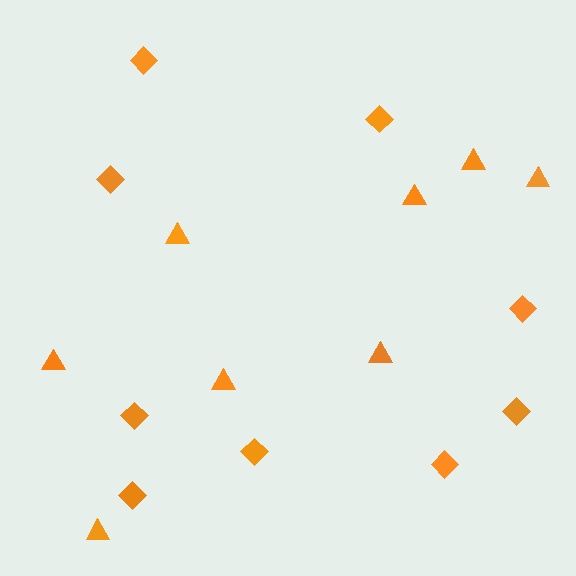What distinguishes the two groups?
There are 2 groups: one group of diamonds (9) and one group of triangles (8).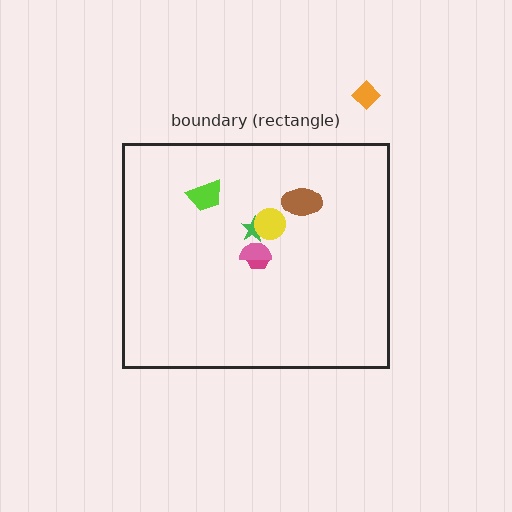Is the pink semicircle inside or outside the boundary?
Inside.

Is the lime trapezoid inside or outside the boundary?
Inside.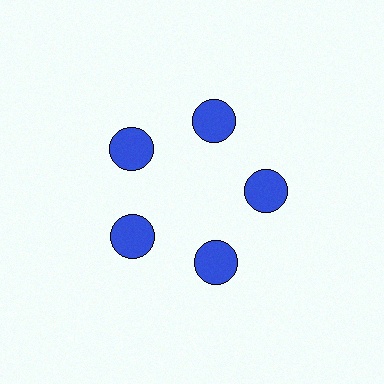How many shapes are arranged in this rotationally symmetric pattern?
There are 5 shapes, arranged in 5 groups of 1.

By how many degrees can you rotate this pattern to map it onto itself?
The pattern maps onto itself every 72 degrees of rotation.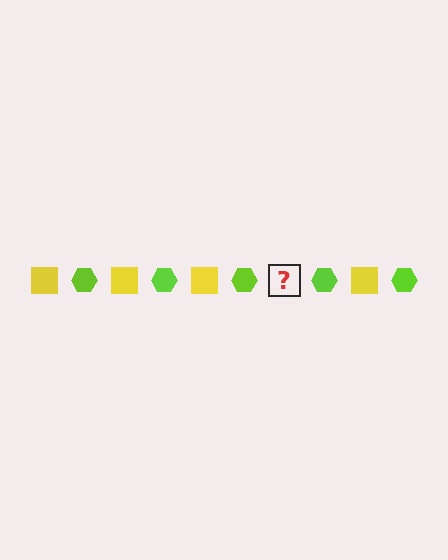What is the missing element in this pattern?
The missing element is a yellow square.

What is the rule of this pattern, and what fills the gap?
The rule is that the pattern alternates between yellow square and lime hexagon. The gap should be filled with a yellow square.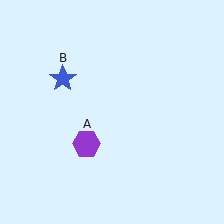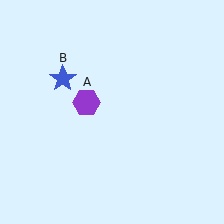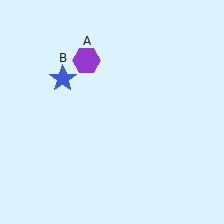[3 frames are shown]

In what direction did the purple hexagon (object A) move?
The purple hexagon (object A) moved up.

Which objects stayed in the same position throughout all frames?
Blue star (object B) remained stationary.